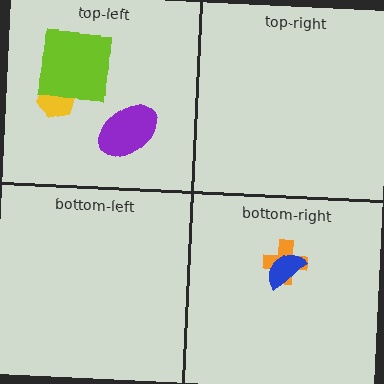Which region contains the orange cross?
The bottom-right region.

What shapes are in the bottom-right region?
The orange cross, the blue semicircle.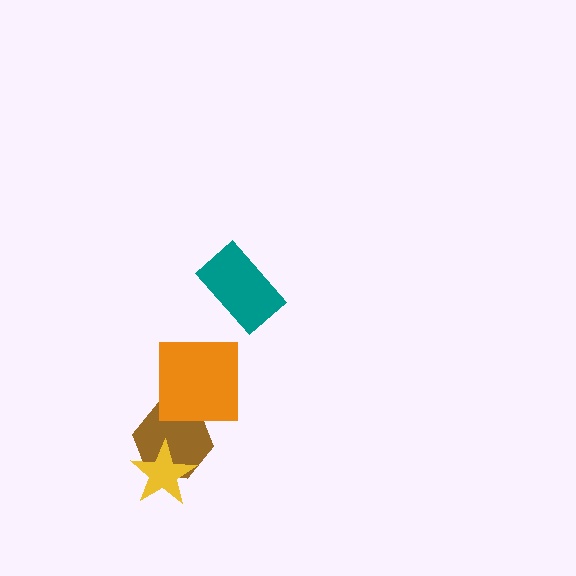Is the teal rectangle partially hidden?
No, no other shape covers it.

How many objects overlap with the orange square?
1 object overlaps with the orange square.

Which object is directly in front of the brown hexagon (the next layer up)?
The orange square is directly in front of the brown hexagon.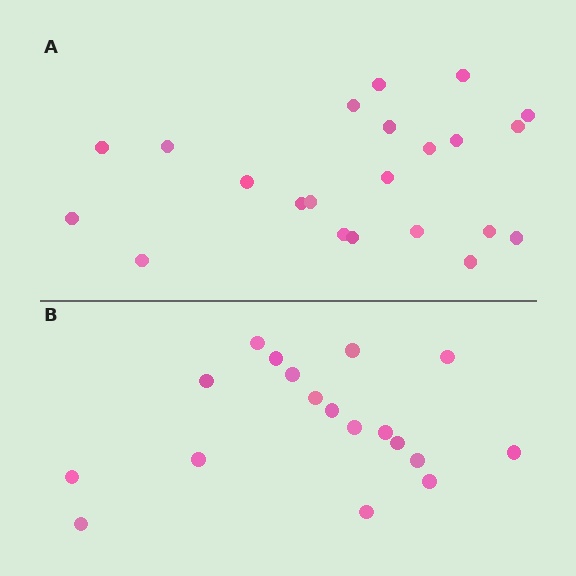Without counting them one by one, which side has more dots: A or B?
Region A (the top region) has more dots.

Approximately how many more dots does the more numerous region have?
Region A has about 4 more dots than region B.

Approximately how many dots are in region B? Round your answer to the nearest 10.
About 20 dots. (The exact count is 18, which rounds to 20.)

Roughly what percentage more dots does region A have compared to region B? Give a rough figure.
About 20% more.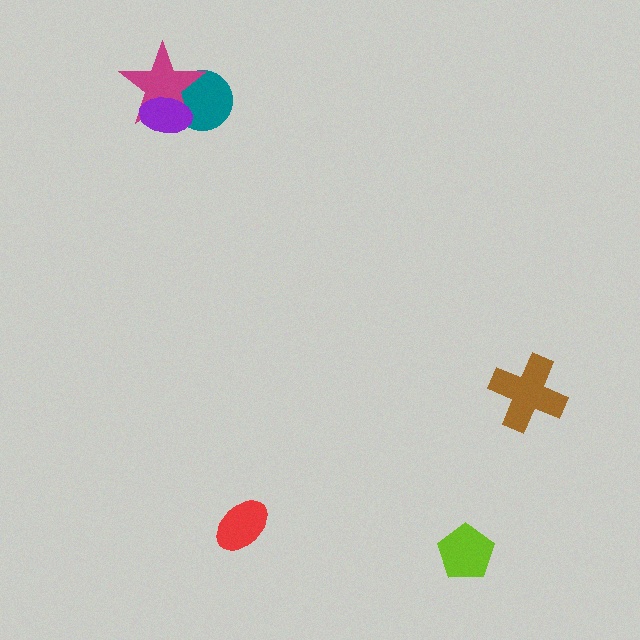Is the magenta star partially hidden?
Yes, it is partially covered by another shape.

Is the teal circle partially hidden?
Yes, it is partially covered by another shape.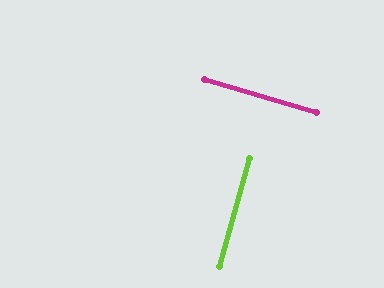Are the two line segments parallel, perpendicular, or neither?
Perpendicular — they meet at approximately 89°.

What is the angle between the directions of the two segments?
Approximately 89 degrees.